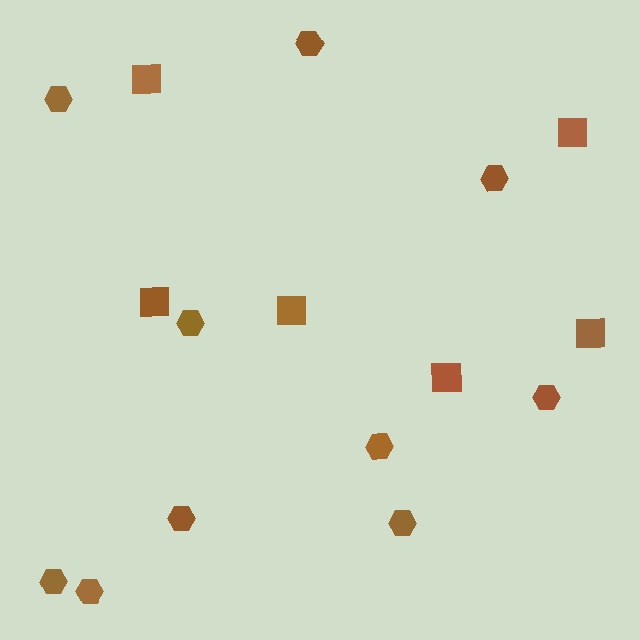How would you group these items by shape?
There are 2 groups: one group of squares (6) and one group of hexagons (10).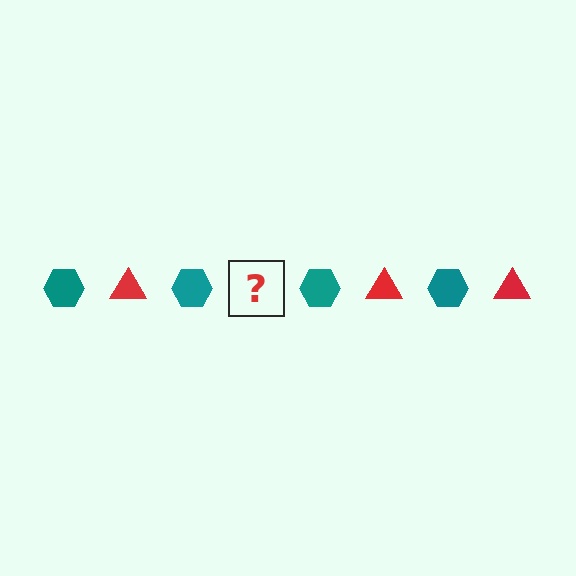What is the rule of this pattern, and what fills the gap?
The rule is that the pattern alternates between teal hexagon and red triangle. The gap should be filled with a red triangle.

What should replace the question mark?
The question mark should be replaced with a red triangle.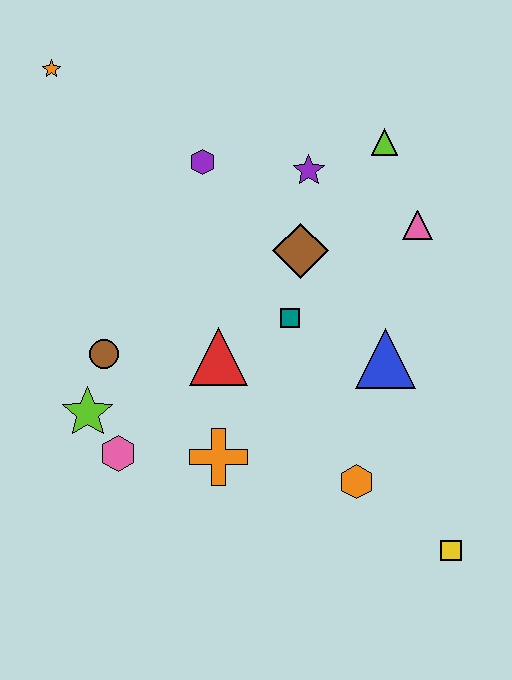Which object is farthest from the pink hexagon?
The lime triangle is farthest from the pink hexagon.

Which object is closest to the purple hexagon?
The purple star is closest to the purple hexagon.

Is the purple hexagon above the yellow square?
Yes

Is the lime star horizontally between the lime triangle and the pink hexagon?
No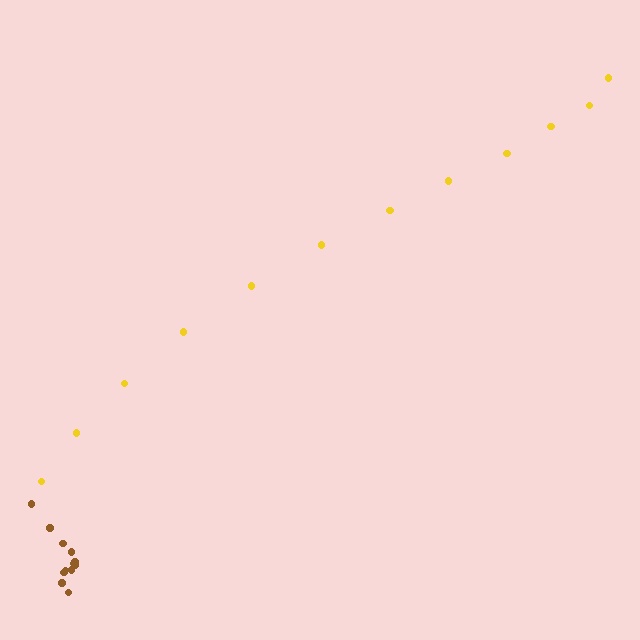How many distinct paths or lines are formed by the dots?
There are 2 distinct paths.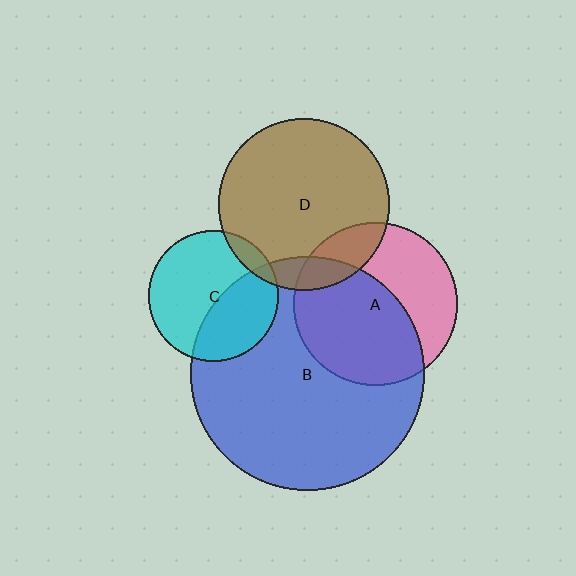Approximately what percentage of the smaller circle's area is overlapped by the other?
Approximately 10%.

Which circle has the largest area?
Circle B (blue).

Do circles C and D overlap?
Yes.